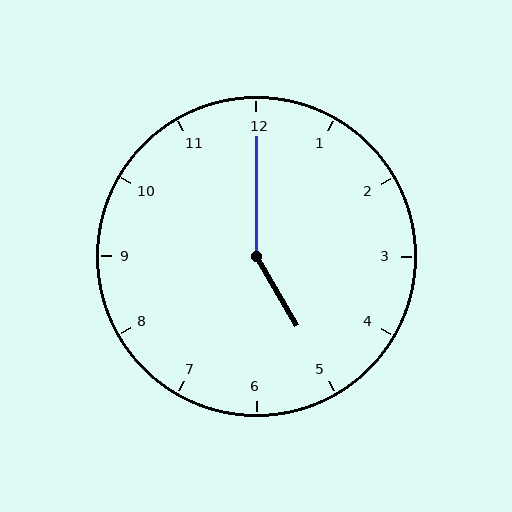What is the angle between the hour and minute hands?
Approximately 150 degrees.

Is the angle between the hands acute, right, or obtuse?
It is obtuse.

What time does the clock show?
5:00.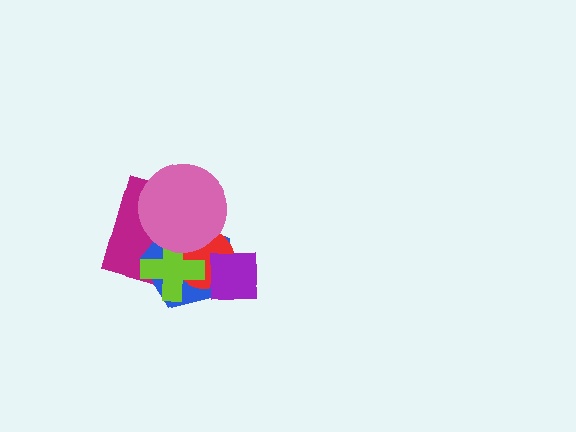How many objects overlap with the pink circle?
4 objects overlap with the pink circle.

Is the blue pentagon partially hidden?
Yes, it is partially covered by another shape.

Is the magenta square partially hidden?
Yes, it is partially covered by another shape.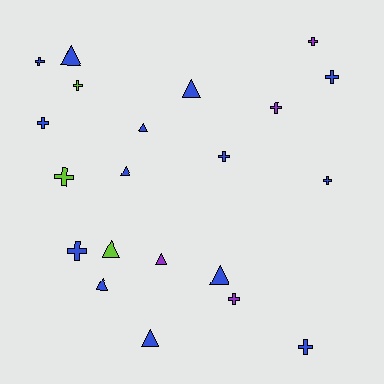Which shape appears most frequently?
Cross, with 12 objects.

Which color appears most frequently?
Blue, with 14 objects.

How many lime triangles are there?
There is 1 lime triangle.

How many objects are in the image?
There are 21 objects.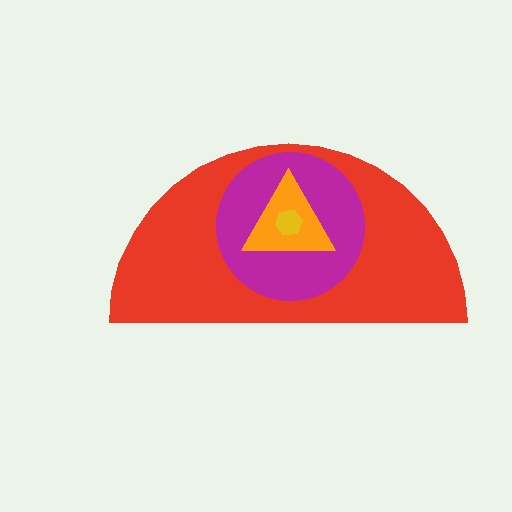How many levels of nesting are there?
4.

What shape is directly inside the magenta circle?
The orange triangle.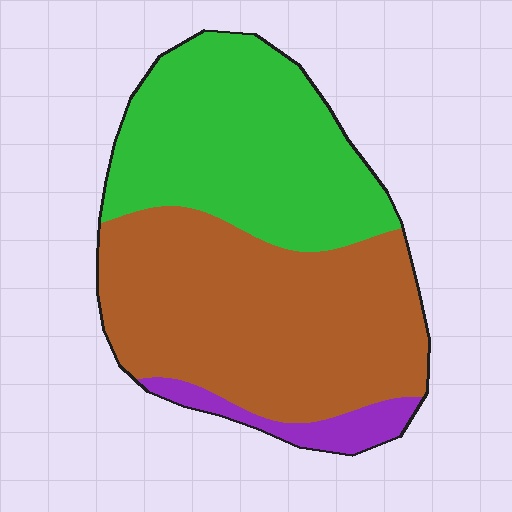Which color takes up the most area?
Brown, at roughly 50%.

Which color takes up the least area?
Purple, at roughly 5%.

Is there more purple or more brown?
Brown.